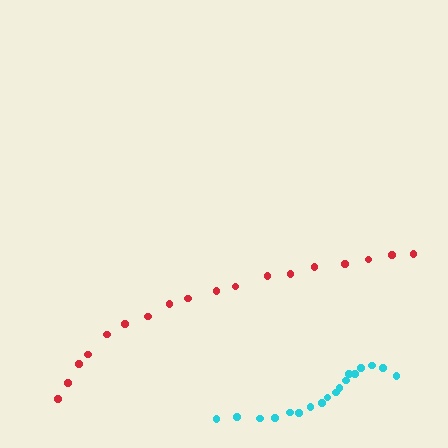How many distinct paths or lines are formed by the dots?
There are 2 distinct paths.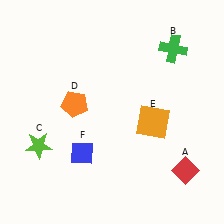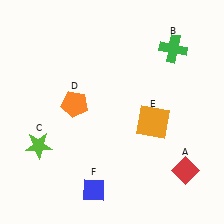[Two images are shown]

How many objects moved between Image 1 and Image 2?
1 object moved between the two images.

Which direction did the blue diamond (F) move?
The blue diamond (F) moved down.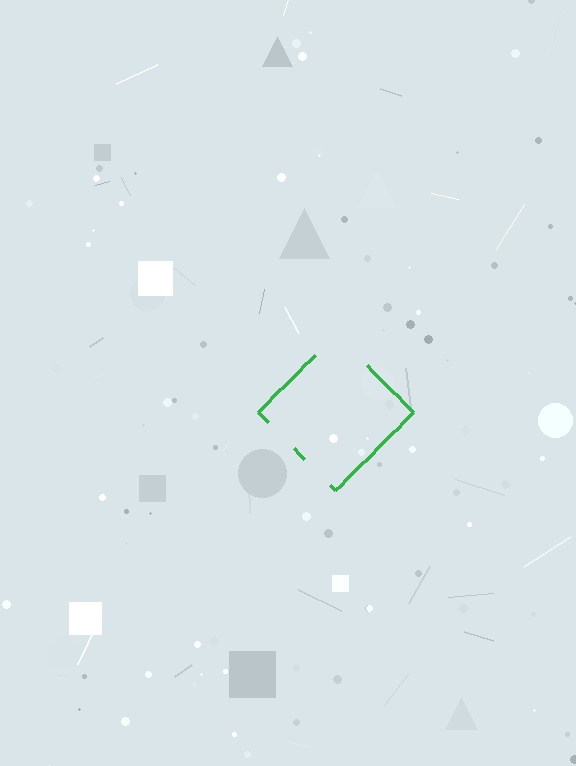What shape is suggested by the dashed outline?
The dashed outline suggests a diamond.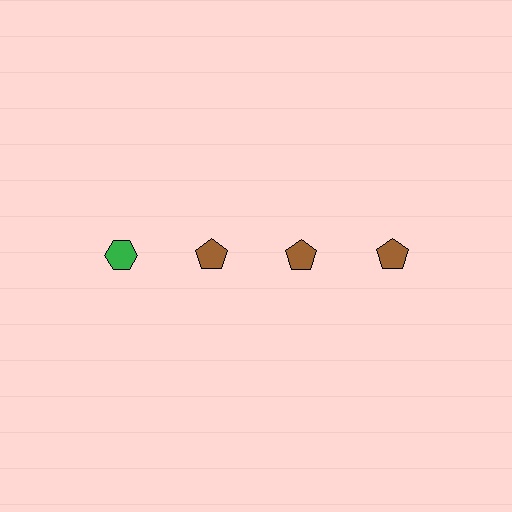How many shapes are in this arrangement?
There are 4 shapes arranged in a grid pattern.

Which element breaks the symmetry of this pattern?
The green hexagon in the top row, leftmost column breaks the symmetry. All other shapes are brown pentagons.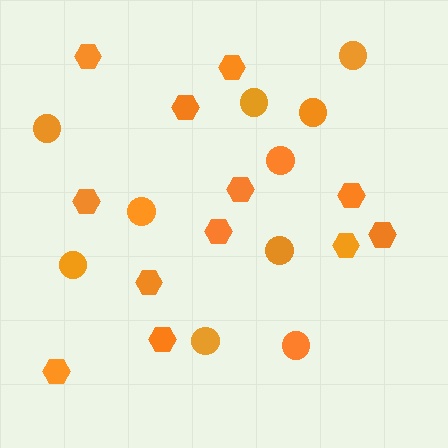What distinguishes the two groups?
There are 2 groups: one group of circles (10) and one group of hexagons (12).